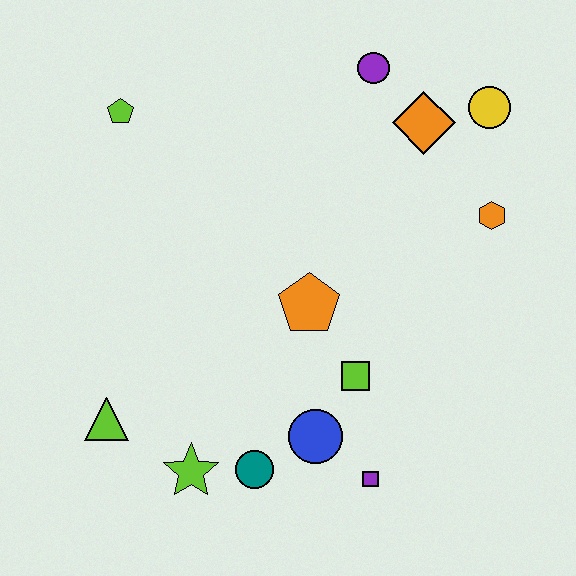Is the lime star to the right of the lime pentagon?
Yes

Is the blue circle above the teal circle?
Yes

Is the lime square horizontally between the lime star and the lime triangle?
No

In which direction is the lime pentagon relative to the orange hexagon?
The lime pentagon is to the left of the orange hexagon.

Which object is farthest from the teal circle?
The yellow circle is farthest from the teal circle.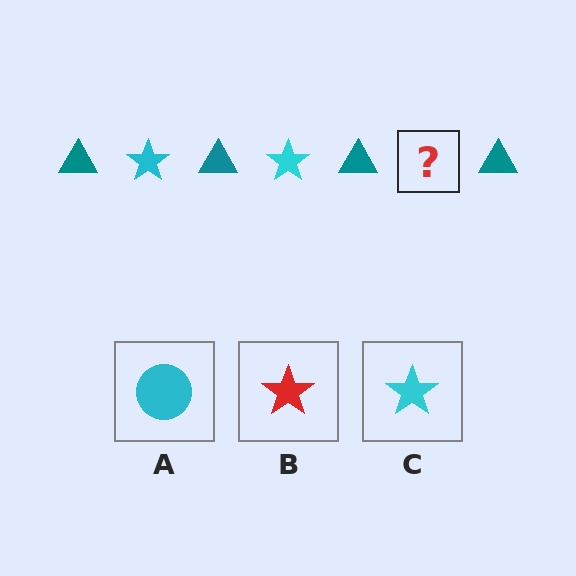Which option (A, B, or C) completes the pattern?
C.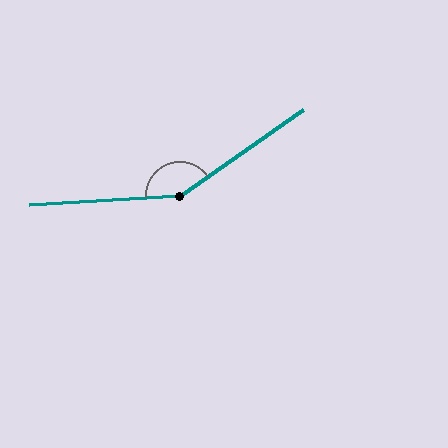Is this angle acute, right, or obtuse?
It is obtuse.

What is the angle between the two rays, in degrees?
Approximately 149 degrees.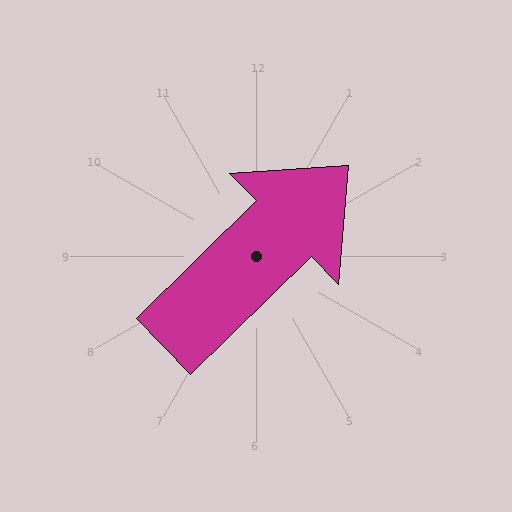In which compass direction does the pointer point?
Northeast.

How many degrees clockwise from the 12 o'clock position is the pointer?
Approximately 46 degrees.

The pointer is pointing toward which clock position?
Roughly 2 o'clock.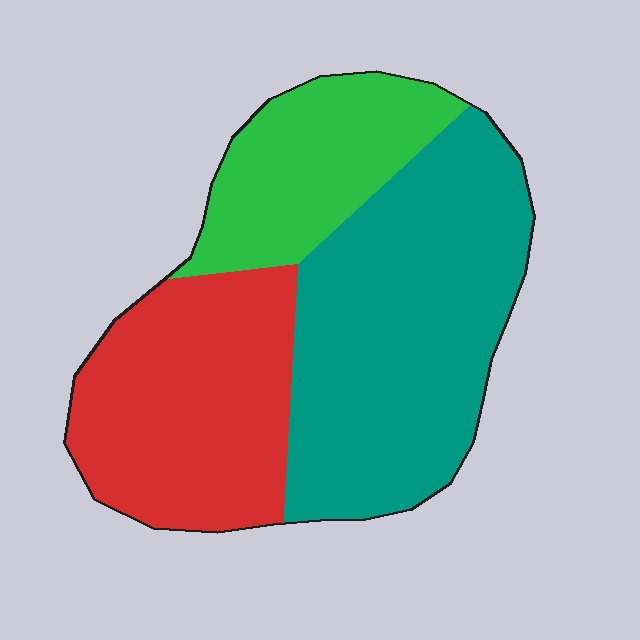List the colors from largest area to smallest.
From largest to smallest: teal, red, green.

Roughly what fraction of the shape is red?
Red covers around 35% of the shape.